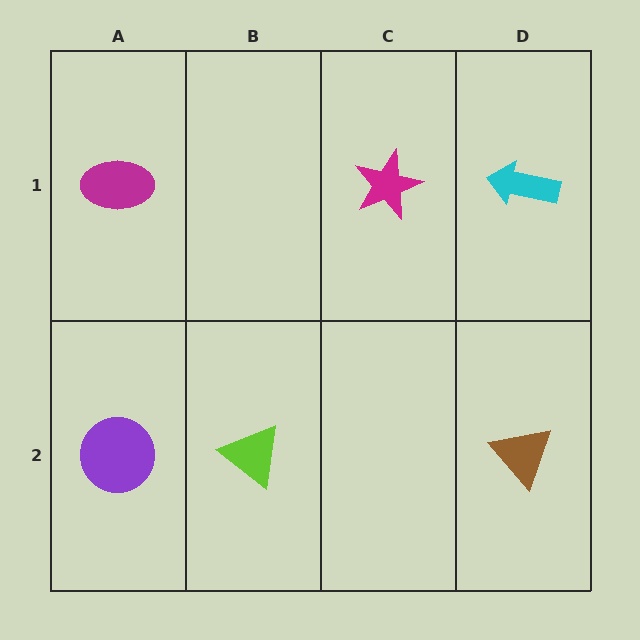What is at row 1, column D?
A cyan arrow.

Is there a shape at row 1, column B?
No, that cell is empty.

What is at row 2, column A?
A purple circle.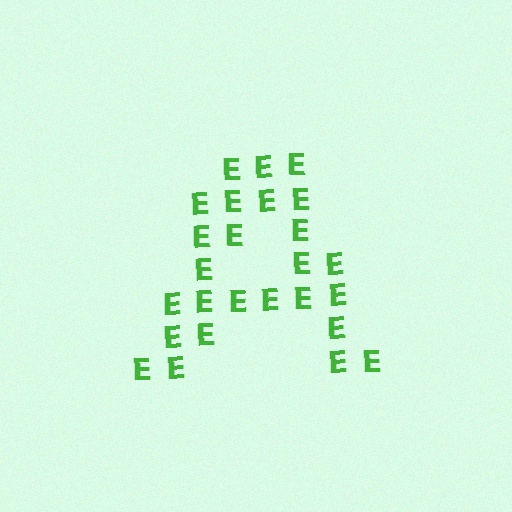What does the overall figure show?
The overall figure shows the letter A.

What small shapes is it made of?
It is made of small letter E's.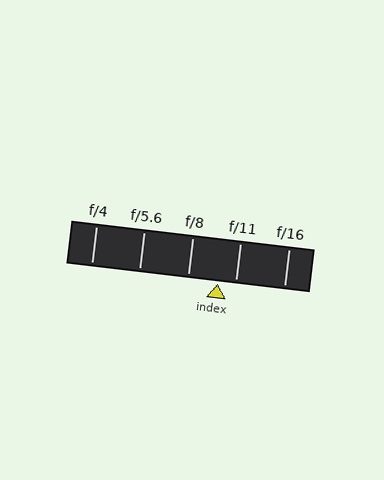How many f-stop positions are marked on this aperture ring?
There are 5 f-stop positions marked.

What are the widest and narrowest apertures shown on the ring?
The widest aperture shown is f/4 and the narrowest is f/16.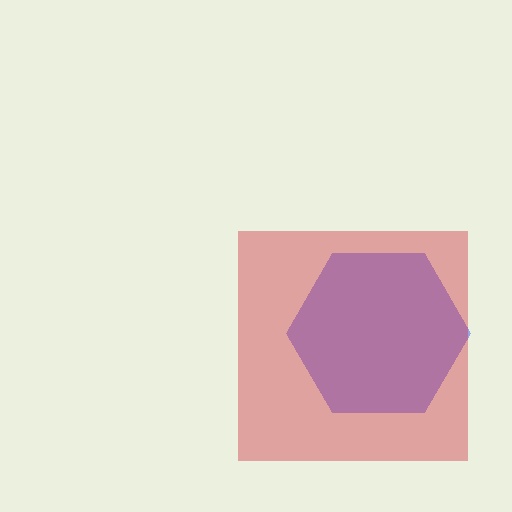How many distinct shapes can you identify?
There are 2 distinct shapes: a blue hexagon, a red square.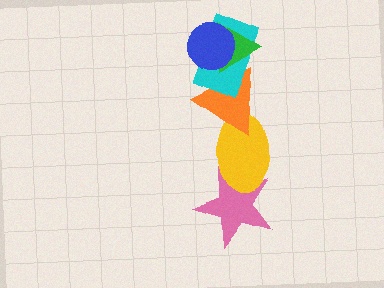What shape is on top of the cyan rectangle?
The green triangle is on top of the cyan rectangle.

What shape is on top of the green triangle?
The blue circle is on top of the green triangle.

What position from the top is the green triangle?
The green triangle is 2nd from the top.